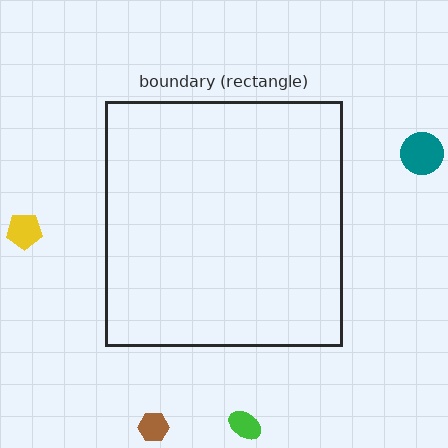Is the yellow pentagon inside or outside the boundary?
Outside.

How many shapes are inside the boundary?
0 inside, 4 outside.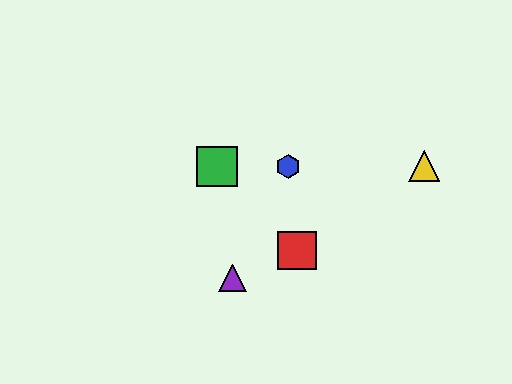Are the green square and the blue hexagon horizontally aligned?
Yes, both are at y≈166.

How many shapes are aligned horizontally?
3 shapes (the blue hexagon, the green square, the yellow triangle) are aligned horizontally.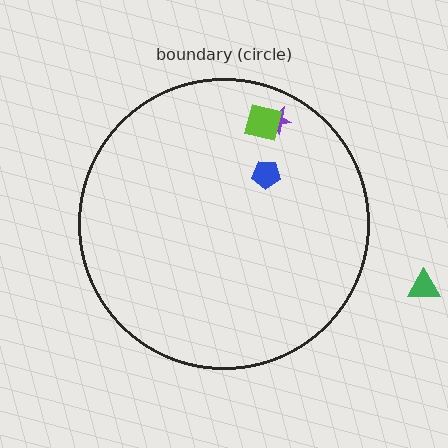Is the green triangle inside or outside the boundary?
Outside.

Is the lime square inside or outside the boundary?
Inside.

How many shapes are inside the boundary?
3 inside, 1 outside.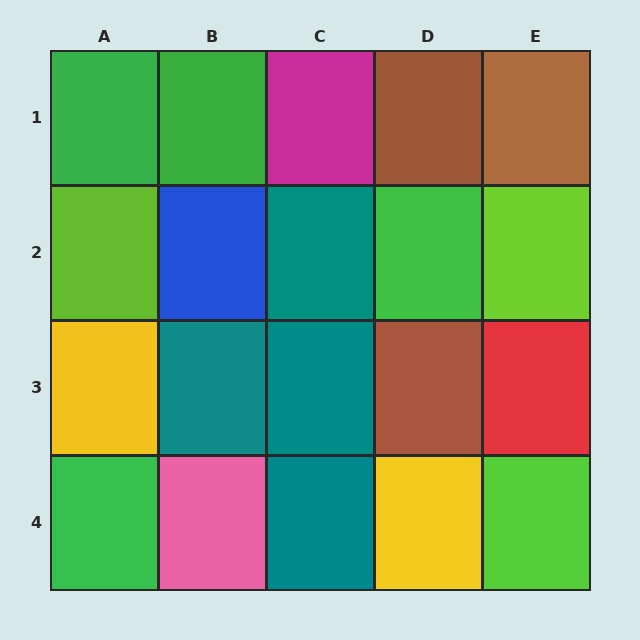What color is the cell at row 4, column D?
Yellow.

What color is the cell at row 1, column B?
Green.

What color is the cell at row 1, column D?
Brown.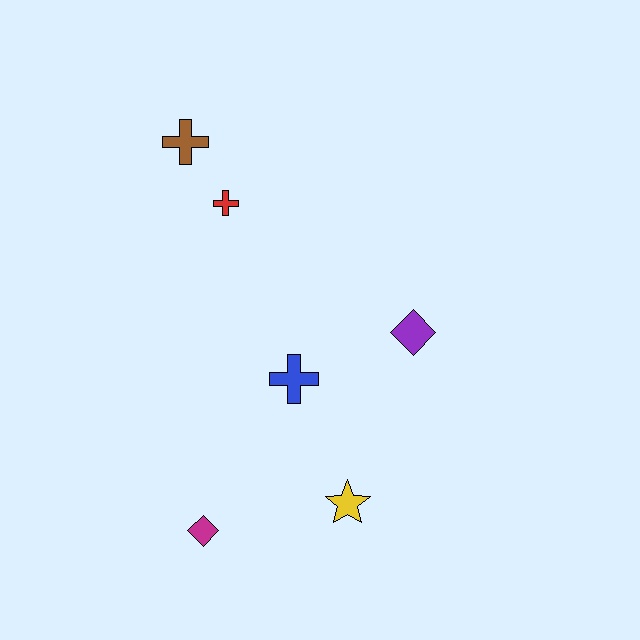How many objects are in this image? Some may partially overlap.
There are 6 objects.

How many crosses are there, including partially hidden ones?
There are 3 crosses.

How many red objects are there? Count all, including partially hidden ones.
There is 1 red object.